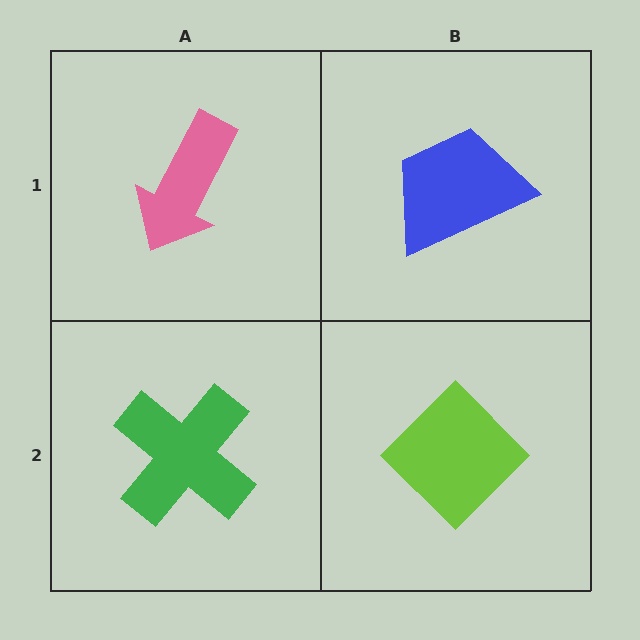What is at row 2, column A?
A green cross.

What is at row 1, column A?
A pink arrow.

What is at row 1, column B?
A blue trapezoid.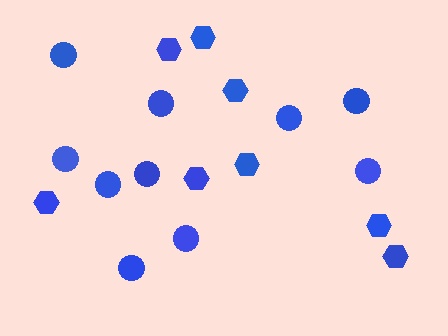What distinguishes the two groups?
There are 2 groups: one group of circles (10) and one group of hexagons (8).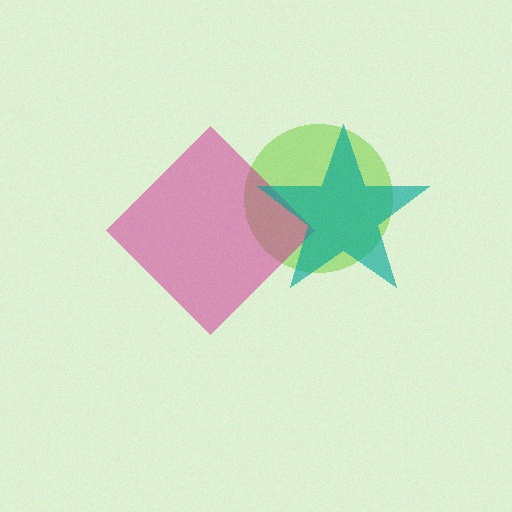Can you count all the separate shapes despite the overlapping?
Yes, there are 3 separate shapes.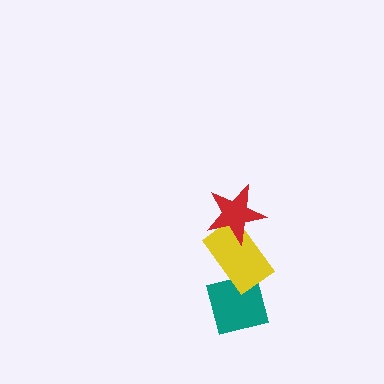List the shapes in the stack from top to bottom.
From top to bottom: the red star, the yellow rectangle, the teal square.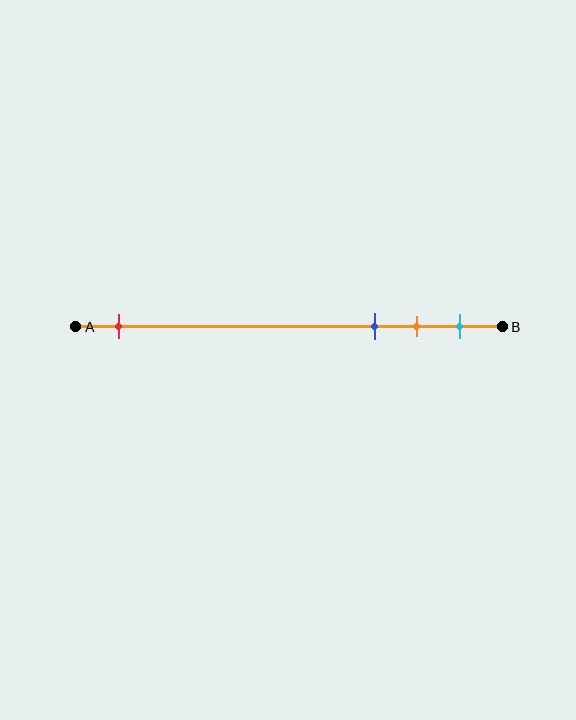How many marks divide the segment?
There are 4 marks dividing the segment.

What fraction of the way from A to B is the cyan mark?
The cyan mark is approximately 90% (0.9) of the way from A to B.